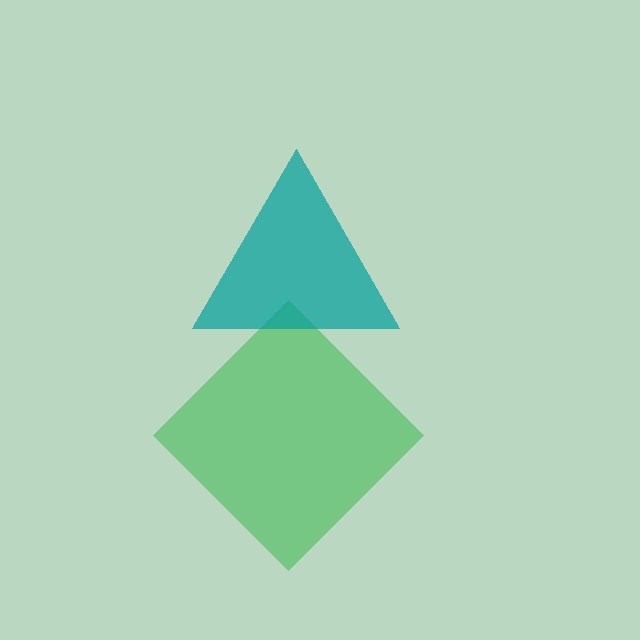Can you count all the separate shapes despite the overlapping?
Yes, there are 2 separate shapes.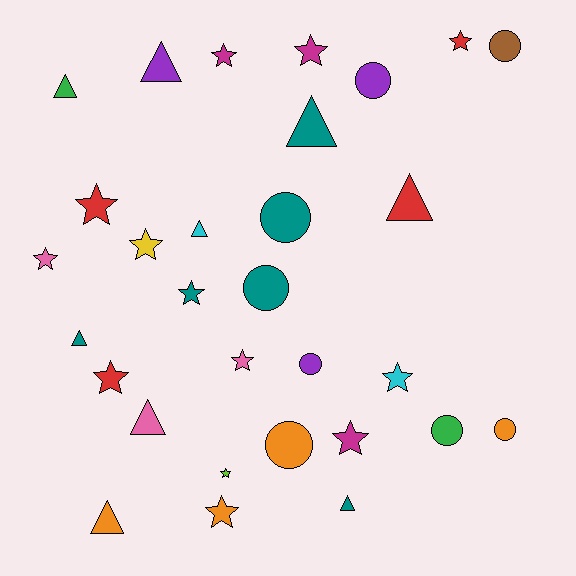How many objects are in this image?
There are 30 objects.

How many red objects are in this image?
There are 4 red objects.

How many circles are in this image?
There are 8 circles.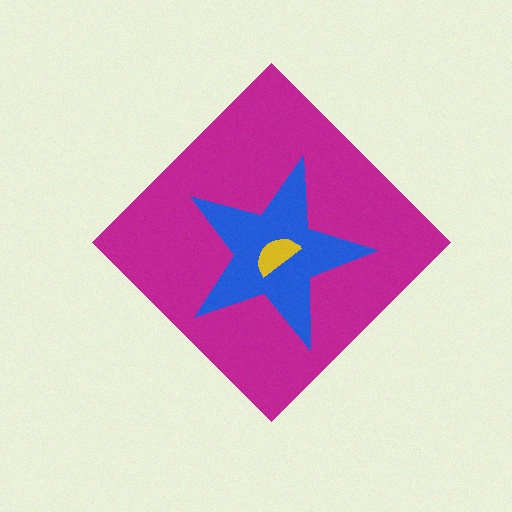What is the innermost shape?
The yellow semicircle.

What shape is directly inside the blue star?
The yellow semicircle.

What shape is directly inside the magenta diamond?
The blue star.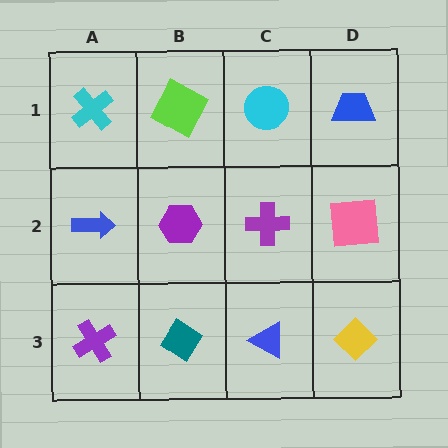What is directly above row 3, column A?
A blue arrow.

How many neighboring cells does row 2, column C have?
4.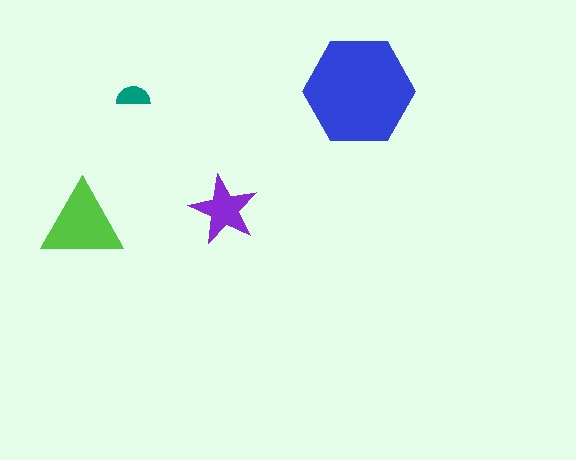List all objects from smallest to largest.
The teal semicircle, the purple star, the lime triangle, the blue hexagon.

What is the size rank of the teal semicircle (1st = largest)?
4th.